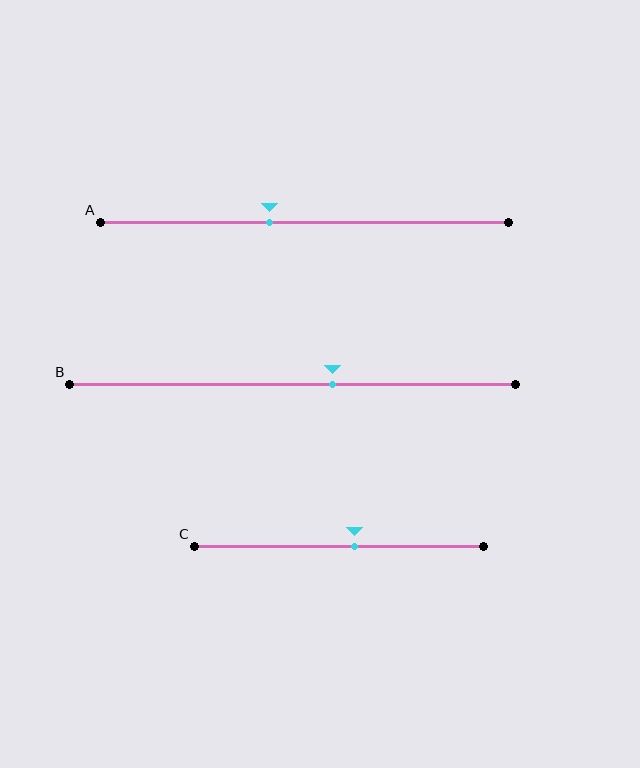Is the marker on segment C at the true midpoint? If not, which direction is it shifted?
No, the marker on segment C is shifted to the right by about 5% of the segment length.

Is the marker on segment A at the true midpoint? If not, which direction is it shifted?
No, the marker on segment A is shifted to the left by about 8% of the segment length.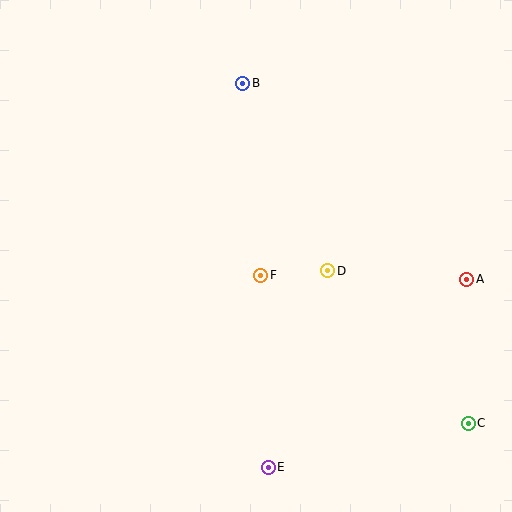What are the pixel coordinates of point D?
Point D is at (328, 271).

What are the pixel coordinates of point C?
Point C is at (468, 423).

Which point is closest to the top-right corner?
Point B is closest to the top-right corner.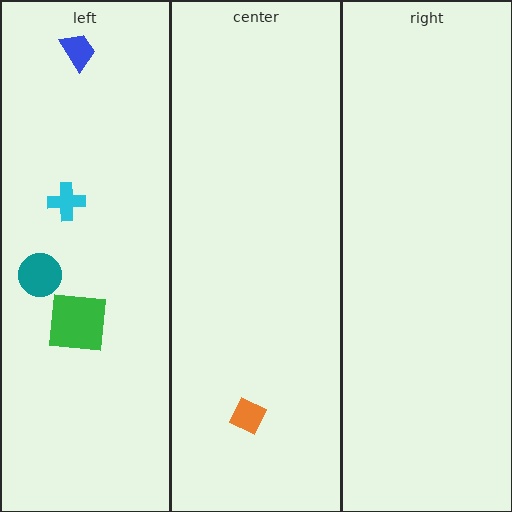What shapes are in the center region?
The orange diamond.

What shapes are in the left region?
The teal circle, the green square, the cyan cross, the blue trapezoid.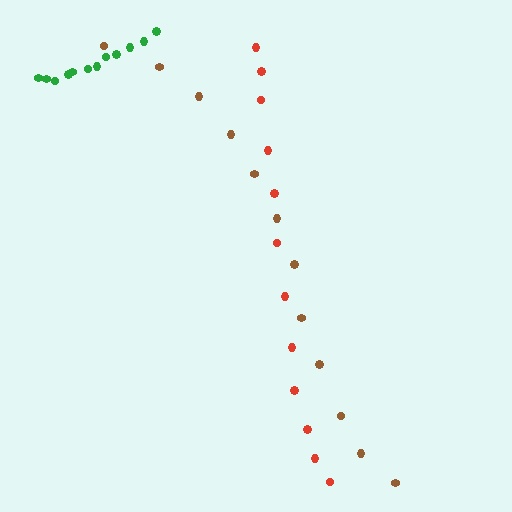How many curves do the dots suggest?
There are 3 distinct paths.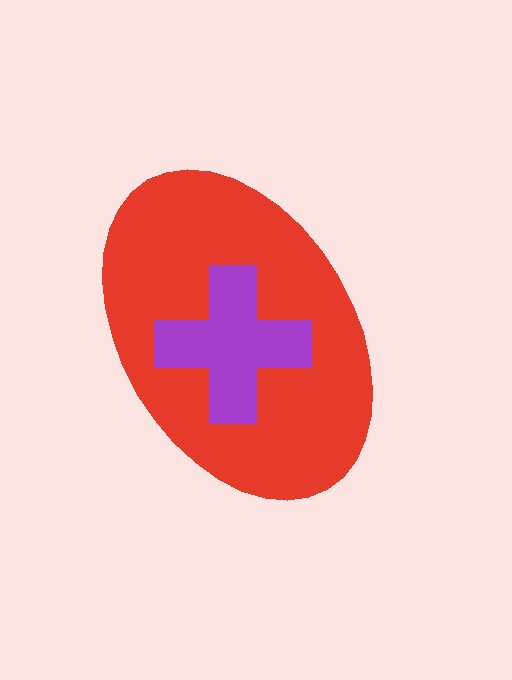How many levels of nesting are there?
2.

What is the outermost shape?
The red ellipse.